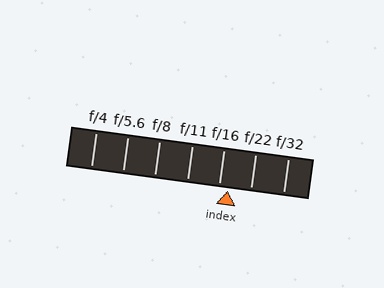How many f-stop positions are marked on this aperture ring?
There are 7 f-stop positions marked.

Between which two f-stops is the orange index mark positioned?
The index mark is between f/16 and f/22.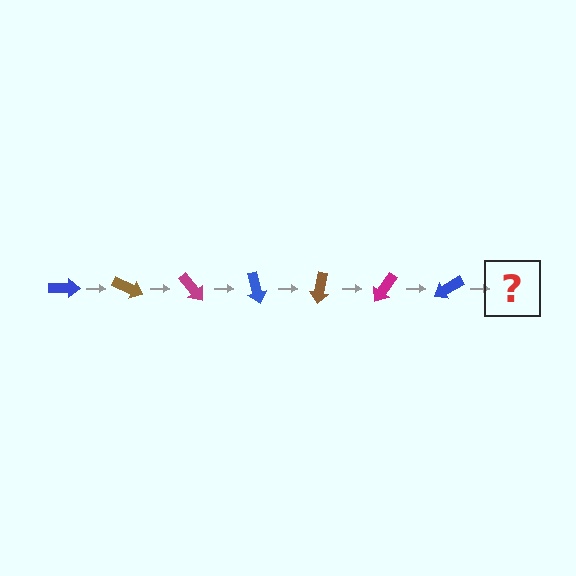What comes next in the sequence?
The next element should be a brown arrow, rotated 175 degrees from the start.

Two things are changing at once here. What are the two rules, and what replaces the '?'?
The two rules are that it rotates 25 degrees each step and the color cycles through blue, brown, and magenta. The '?' should be a brown arrow, rotated 175 degrees from the start.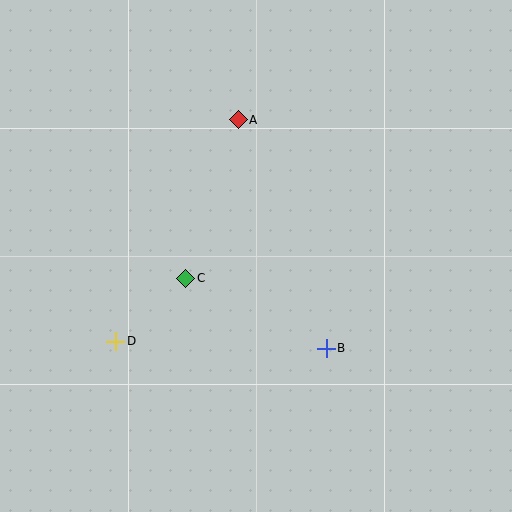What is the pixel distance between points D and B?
The distance between D and B is 211 pixels.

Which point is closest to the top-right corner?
Point A is closest to the top-right corner.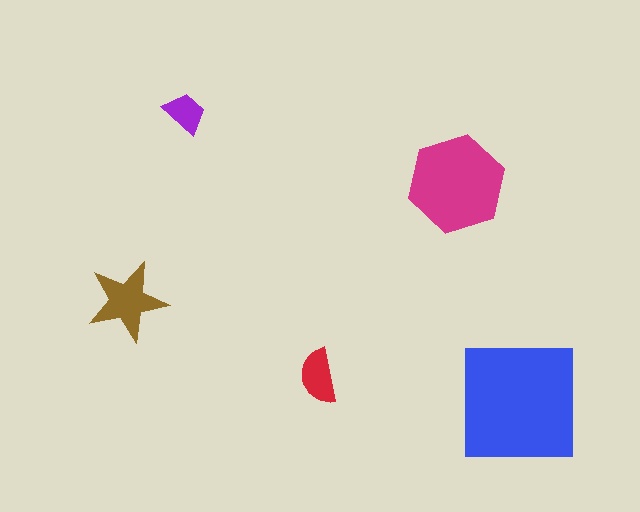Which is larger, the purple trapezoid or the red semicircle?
The red semicircle.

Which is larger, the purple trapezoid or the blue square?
The blue square.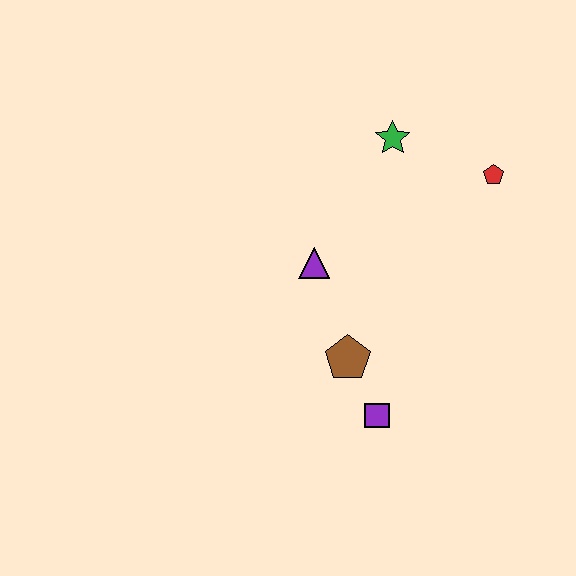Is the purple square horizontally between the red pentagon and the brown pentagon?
Yes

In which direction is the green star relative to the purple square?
The green star is above the purple square.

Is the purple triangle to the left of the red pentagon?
Yes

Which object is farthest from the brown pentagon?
The red pentagon is farthest from the brown pentagon.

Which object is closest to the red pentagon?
The green star is closest to the red pentagon.